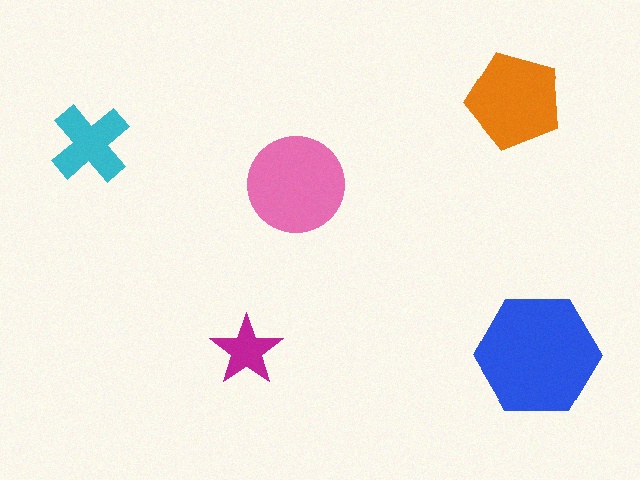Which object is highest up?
The orange pentagon is topmost.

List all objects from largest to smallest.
The blue hexagon, the pink circle, the orange pentagon, the cyan cross, the magenta star.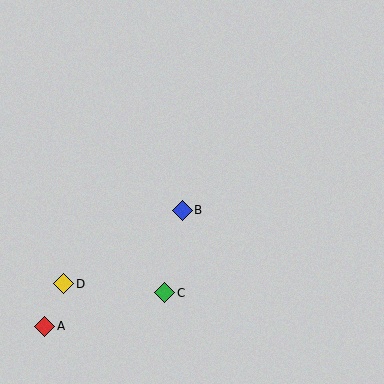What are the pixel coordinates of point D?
Point D is at (64, 284).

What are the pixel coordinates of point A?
Point A is at (45, 326).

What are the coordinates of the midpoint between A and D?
The midpoint between A and D is at (54, 305).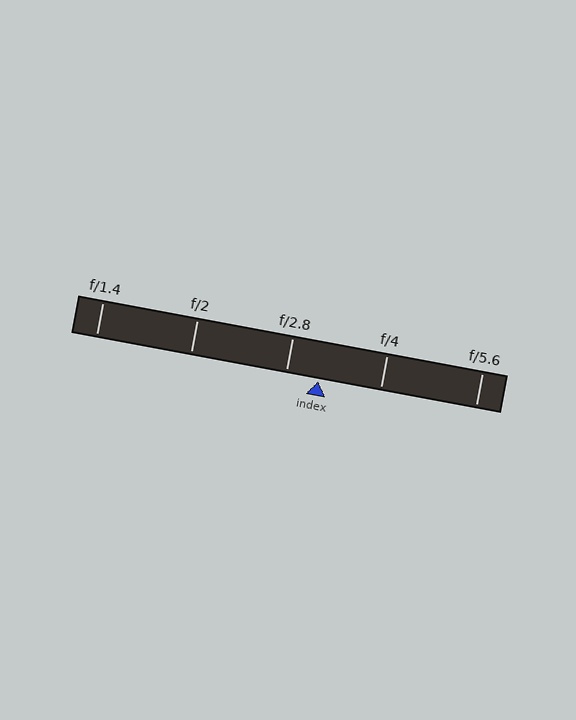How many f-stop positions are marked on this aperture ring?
There are 5 f-stop positions marked.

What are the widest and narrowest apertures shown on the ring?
The widest aperture shown is f/1.4 and the narrowest is f/5.6.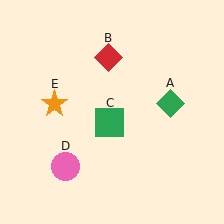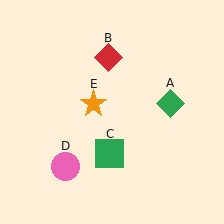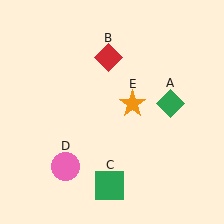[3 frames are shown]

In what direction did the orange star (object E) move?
The orange star (object E) moved right.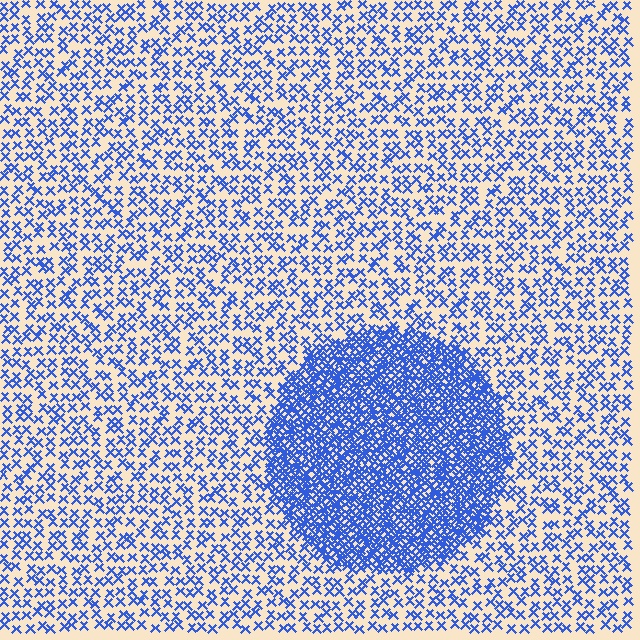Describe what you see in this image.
The image contains small blue elements arranged at two different densities. A circle-shaped region is visible where the elements are more densely packed than the surrounding area.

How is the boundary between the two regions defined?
The boundary is defined by a change in element density (approximately 3.0x ratio). All elements are the same color, size, and shape.